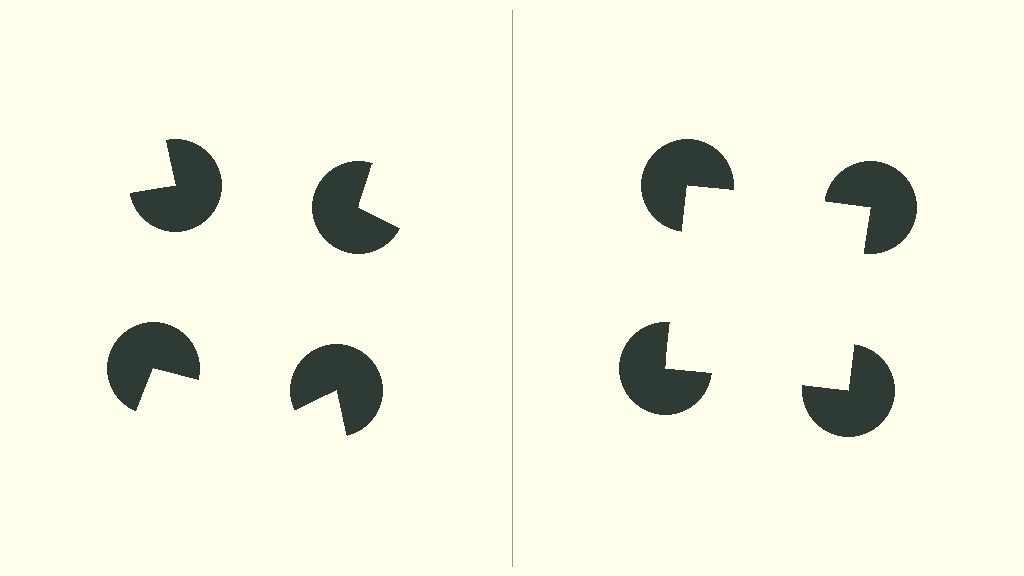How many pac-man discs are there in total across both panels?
8 — 4 on each side.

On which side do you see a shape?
An illusory square appears on the right side. On the left side the wedge cuts are rotated, so no coherent shape forms.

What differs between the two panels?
The pac-man discs are positioned identically on both sides; only the wedge orientations differ. On the right they align to a square; on the left they are misaligned.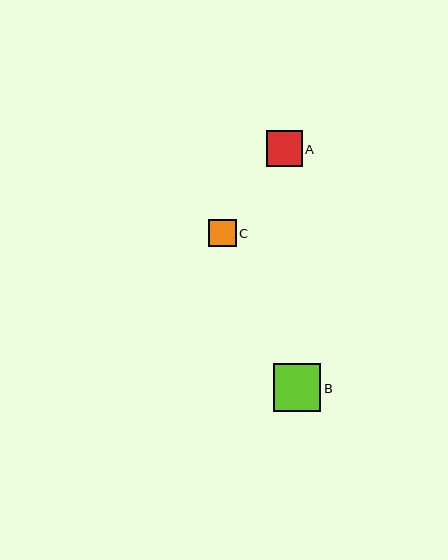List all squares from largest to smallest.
From largest to smallest: B, A, C.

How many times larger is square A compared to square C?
Square A is approximately 1.3 times the size of square C.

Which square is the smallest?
Square C is the smallest with a size of approximately 28 pixels.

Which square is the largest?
Square B is the largest with a size of approximately 47 pixels.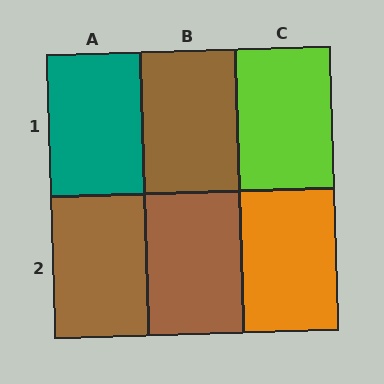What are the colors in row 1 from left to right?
Teal, brown, lime.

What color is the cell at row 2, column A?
Brown.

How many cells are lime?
1 cell is lime.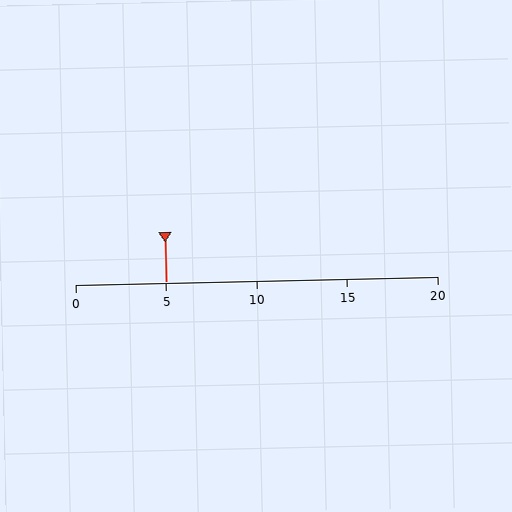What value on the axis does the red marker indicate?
The marker indicates approximately 5.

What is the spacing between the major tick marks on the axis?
The major ticks are spaced 5 apart.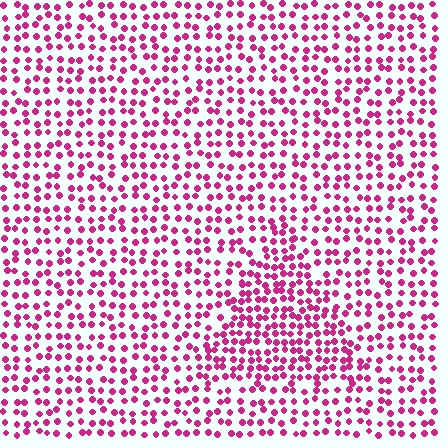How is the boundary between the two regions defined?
The boundary is defined by a change in element density (approximately 1.6x ratio). All elements are the same color, size, and shape.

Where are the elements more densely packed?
The elements are more densely packed inside the triangle boundary.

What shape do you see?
I see a triangle.